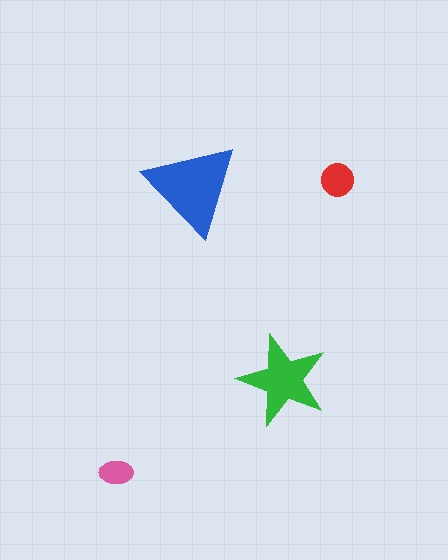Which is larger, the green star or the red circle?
The green star.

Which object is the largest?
The blue triangle.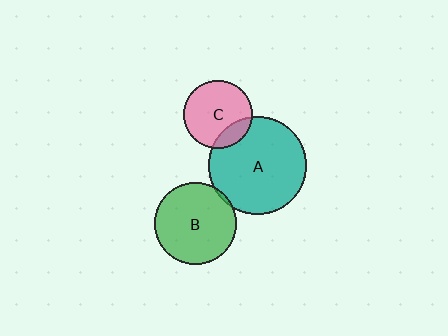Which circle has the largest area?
Circle A (teal).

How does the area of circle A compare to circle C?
Approximately 2.0 times.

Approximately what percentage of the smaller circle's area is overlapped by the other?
Approximately 5%.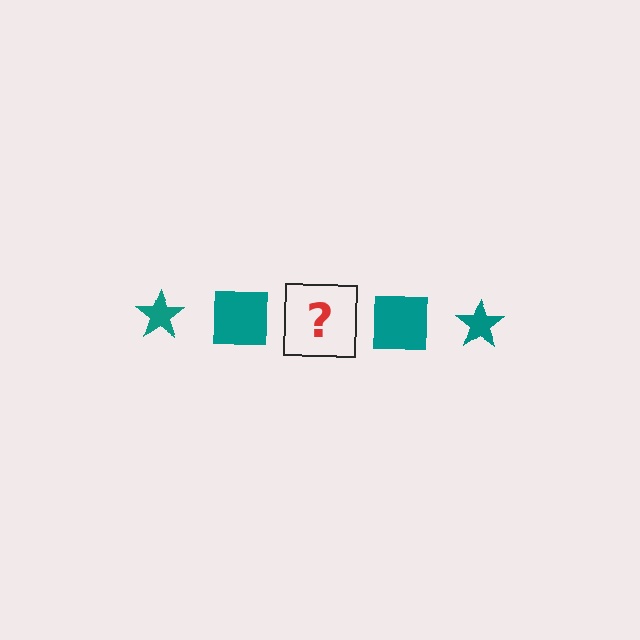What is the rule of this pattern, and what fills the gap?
The rule is that the pattern cycles through star, square shapes in teal. The gap should be filled with a teal star.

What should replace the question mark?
The question mark should be replaced with a teal star.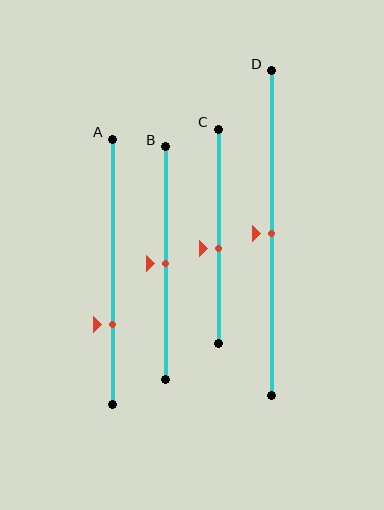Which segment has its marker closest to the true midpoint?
Segment B has its marker closest to the true midpoint.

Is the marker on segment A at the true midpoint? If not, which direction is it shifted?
No, the marker on segment A is shifted downward by about 20% of the segment length.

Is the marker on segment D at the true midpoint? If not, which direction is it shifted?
Yes, the marker on segment D is at the true midpoint.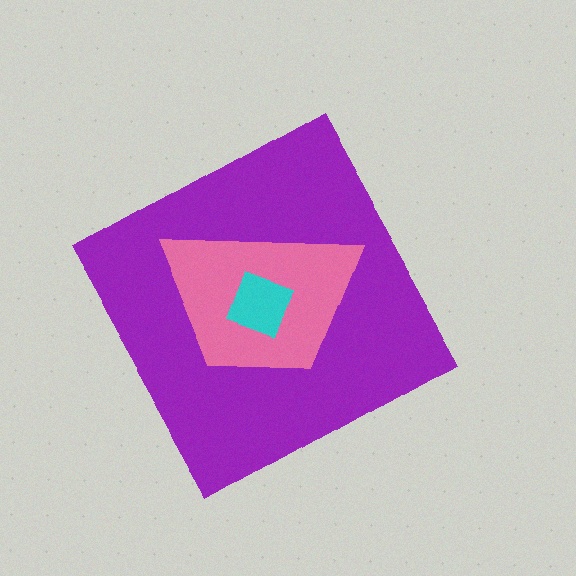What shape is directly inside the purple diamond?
The pink trapezoid.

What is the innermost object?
The cyan square.